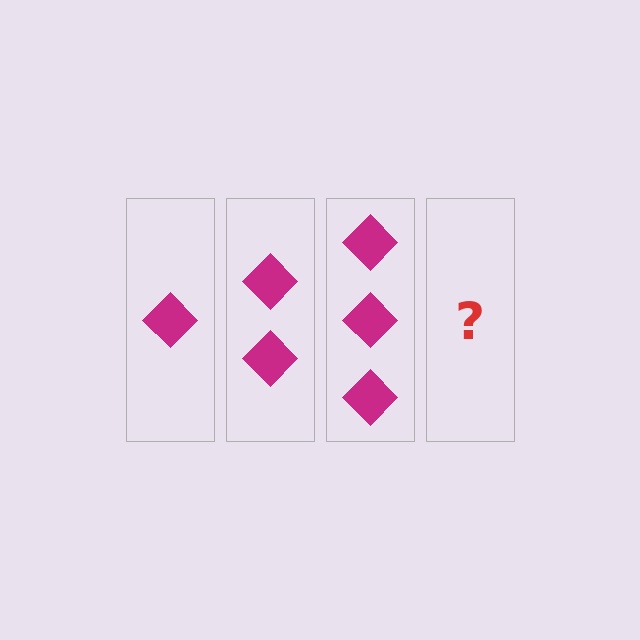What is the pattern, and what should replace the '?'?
The pattern is that each step adds one more diamond. The '?' should be 4 diamonds.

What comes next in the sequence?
The next element should be 4 diamonds.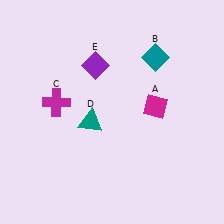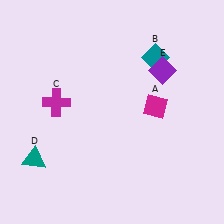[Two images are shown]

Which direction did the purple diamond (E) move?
The purple diamond (E) moved right.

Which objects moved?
The objects that moved are: the teal triangle (D), the purple diamond (E).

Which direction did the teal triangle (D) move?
The teal triangle (D) moved left.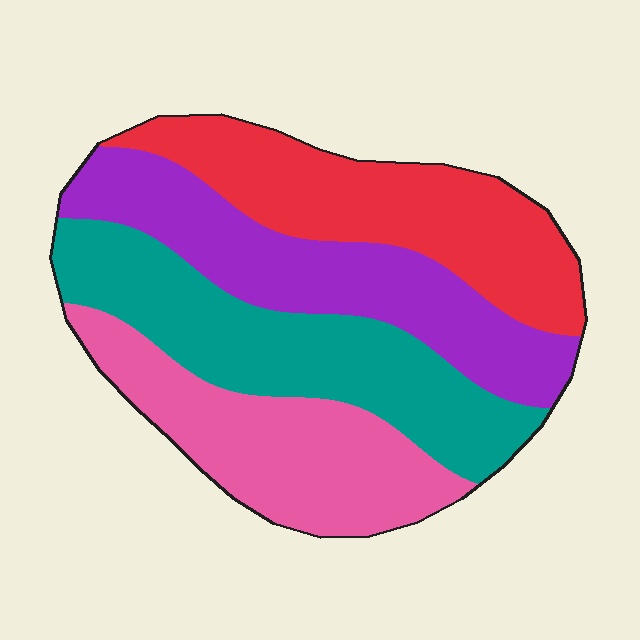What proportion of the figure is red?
Red takes up about one quarter (1/4) of the figure.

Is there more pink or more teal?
Teal.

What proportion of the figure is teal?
Teal covers 27% of the figure.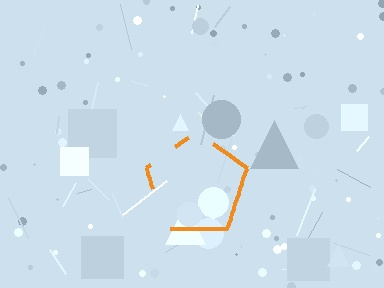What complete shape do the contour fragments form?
The contour fragments form a pentagon.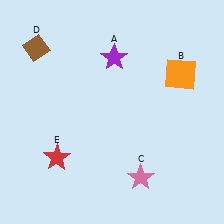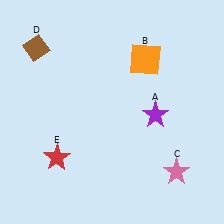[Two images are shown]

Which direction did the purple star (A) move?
The purple star (A) moved down.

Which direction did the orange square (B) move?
The orange square (B) moved left.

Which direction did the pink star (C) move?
The pink star (C) moved right.